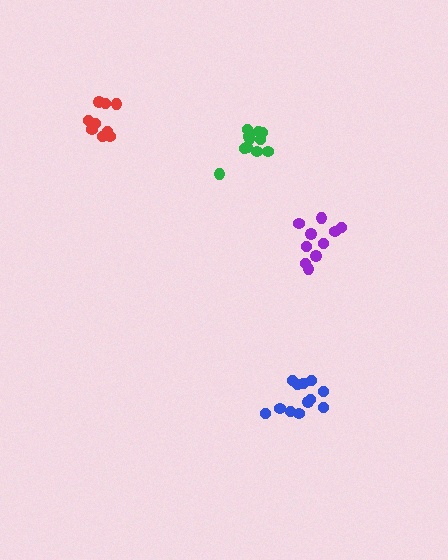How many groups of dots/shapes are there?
There are 4 groups.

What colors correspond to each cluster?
The clusters are colored: red, blue, green, purple.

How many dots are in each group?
Group 1: 9 dots, Group 2: 12 dots, Group 3: 11 dots, Group 4: 10 dots (42 total).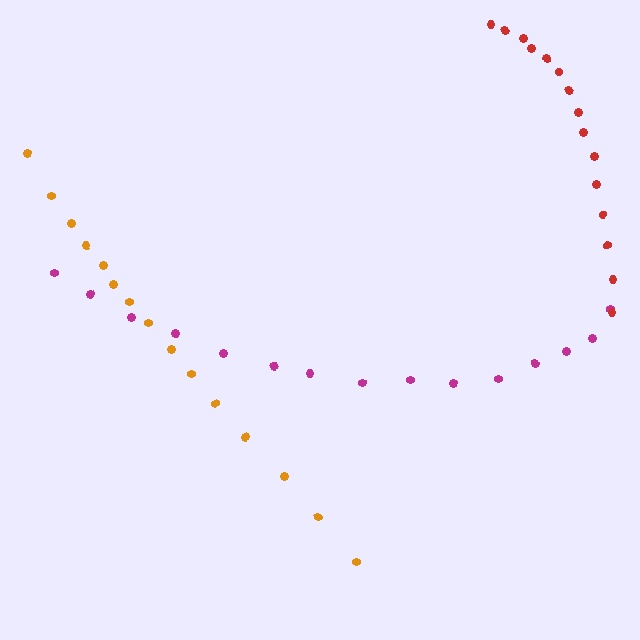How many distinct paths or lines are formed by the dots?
There are 3 distinct paths.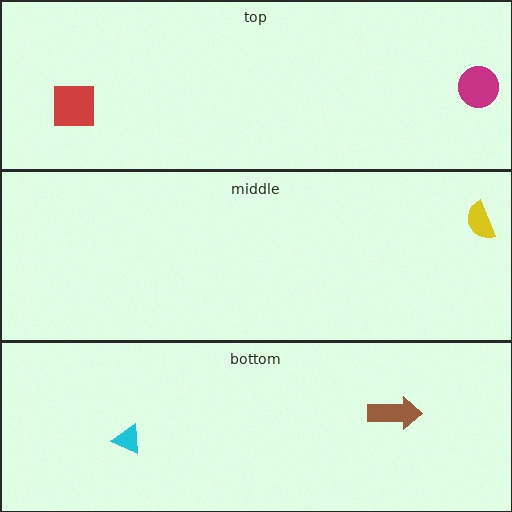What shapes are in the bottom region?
The cyan triangle, the brown arrow.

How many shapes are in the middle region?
1.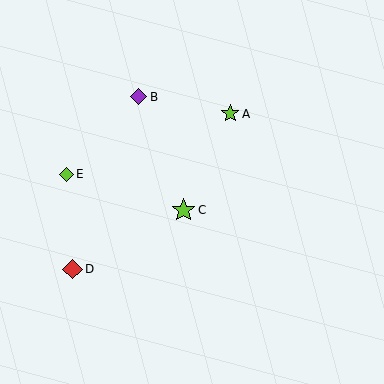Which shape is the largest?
The lime star (labeled C) is the largest.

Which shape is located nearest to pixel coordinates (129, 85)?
The purple diamond (labeled B) at (139, 97) is nearest to that location.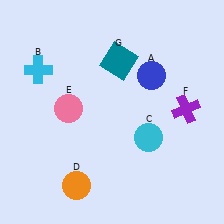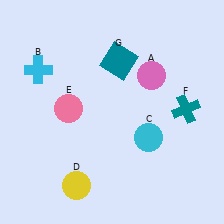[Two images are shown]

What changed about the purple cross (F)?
In Image 1, F is purple. In Image 2, it changed to teal.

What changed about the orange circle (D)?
In Image 1, D is orange. In Image 2, it changed to yellow.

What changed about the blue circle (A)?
In Image 1, A is blue. In Image 2, it changed to pink.